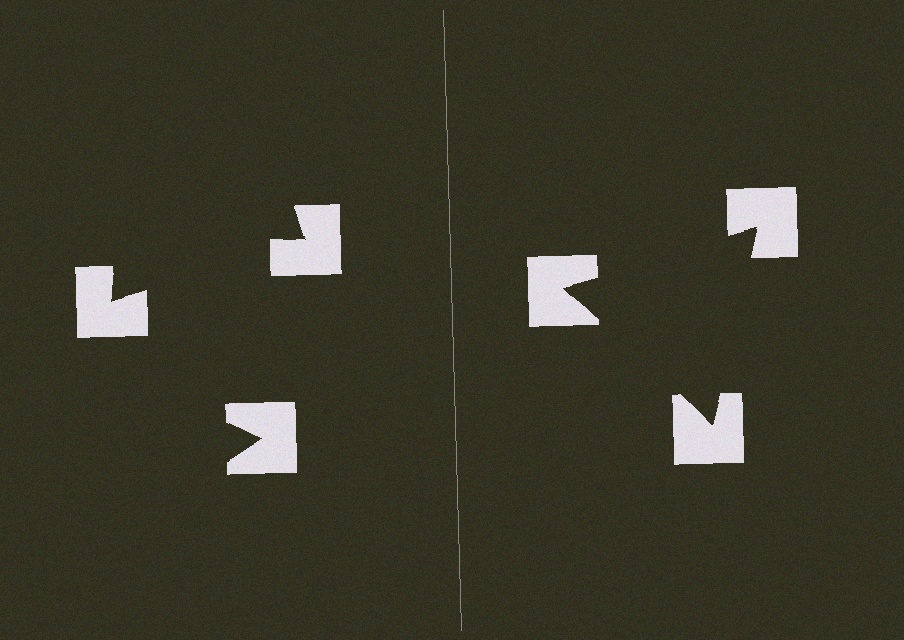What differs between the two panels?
The notched squares are positioned identically on both sides; only the wedge orientations differ. On the right they align to a triangle; on the left they are misaligned.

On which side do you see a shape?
An illusory triangle appears on the right side. On the left side the wedge cuts are rotated, so no coherent shape forms.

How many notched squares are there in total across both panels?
6 — 3 on each side.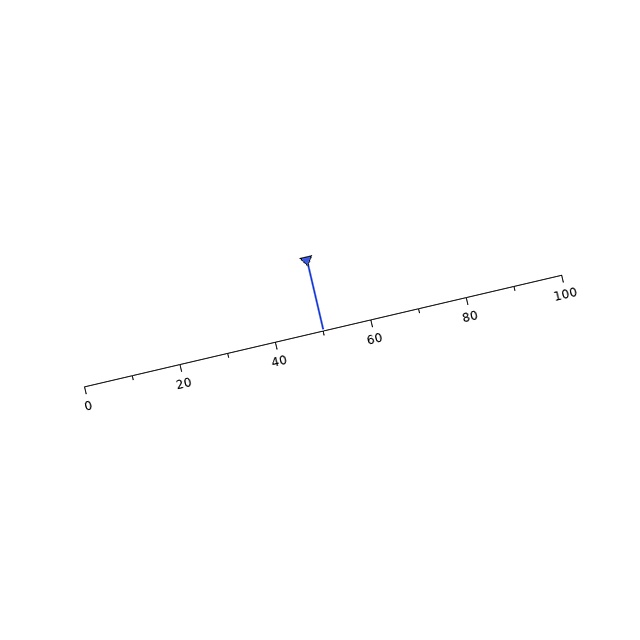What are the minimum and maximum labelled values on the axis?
The axis runs from 0 to 100.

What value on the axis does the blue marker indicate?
The marker indicates approximately 50.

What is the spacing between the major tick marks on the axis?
The major ticks are spaced 20 apart.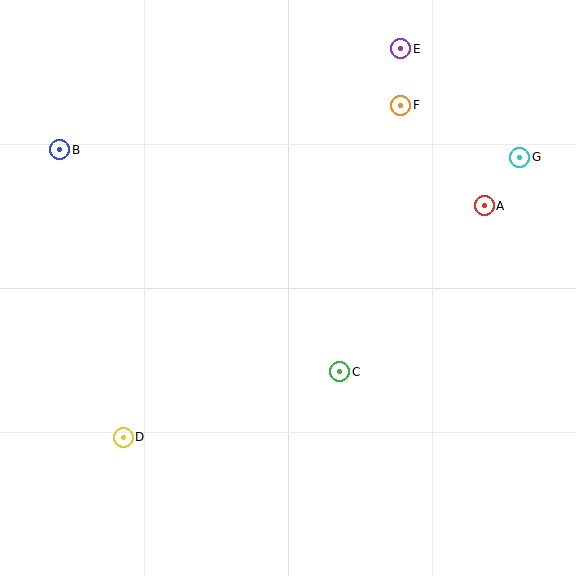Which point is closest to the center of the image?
Point C at (340, 372) is closest to the center.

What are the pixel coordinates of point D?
Point D is at (123, 437).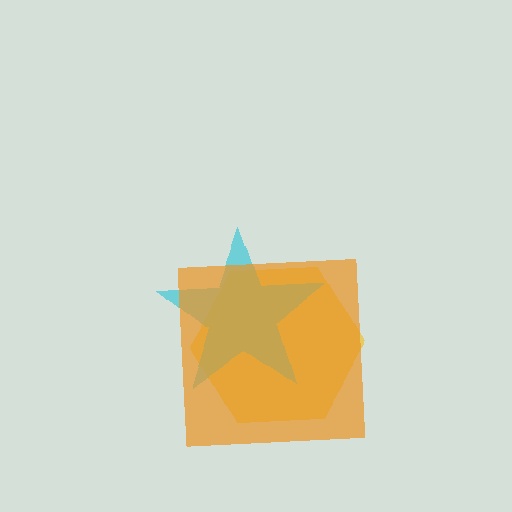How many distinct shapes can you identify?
There are 3 distinct shapes: a yellow hexagon, a cyan star, an orange square.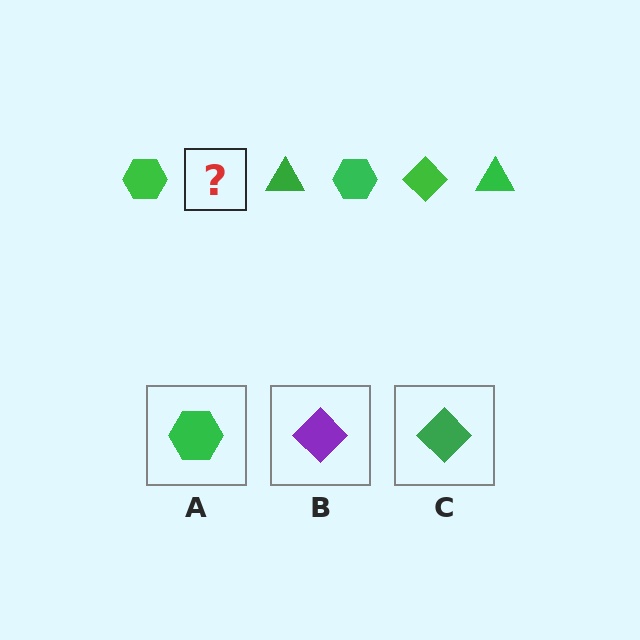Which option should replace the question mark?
Option C.